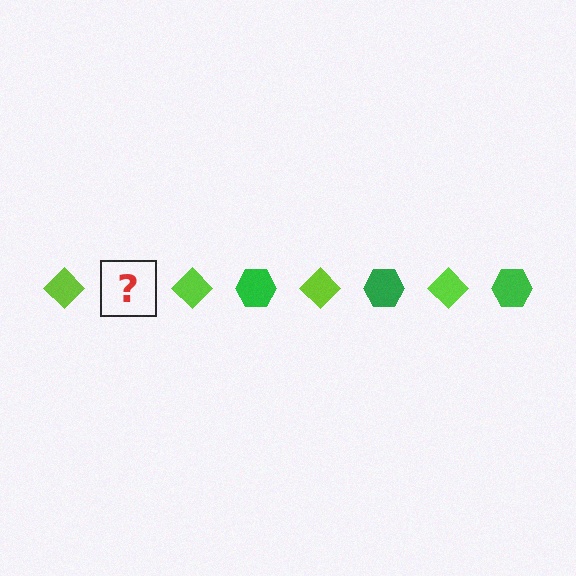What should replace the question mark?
The question mark should be replaced with a green hexagon.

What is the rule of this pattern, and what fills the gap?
The rule is that the pattern alternates between lime diamond and green hexagon. The gap should be filled with a green hexagon.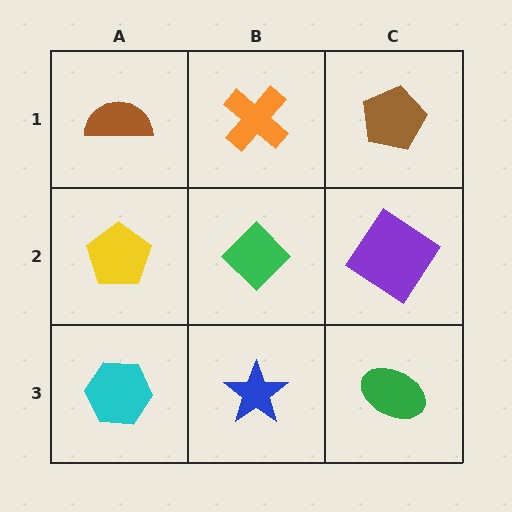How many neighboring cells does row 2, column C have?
3.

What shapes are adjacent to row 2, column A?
A brown semicircle (row 1, column A), a cyan hexagon (row 3, column A), a green diamond (row 2, column B).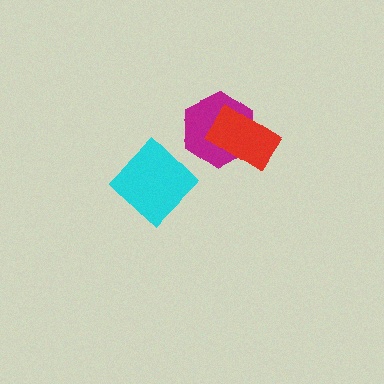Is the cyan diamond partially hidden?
No, no other shape covers it.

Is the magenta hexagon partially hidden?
Yes, it is partially covered by another shape.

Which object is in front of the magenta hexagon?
The red rectangle is in front of the magenta hexagon.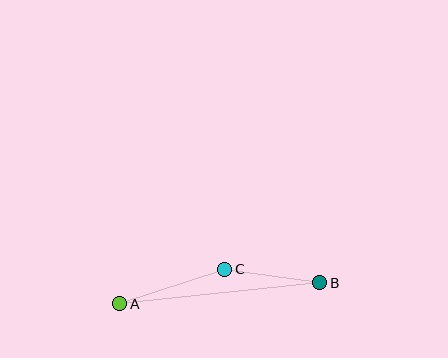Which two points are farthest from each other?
Points A and B are farthest from each other.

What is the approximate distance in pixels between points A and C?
The distance between A and C is approximately 111 pixels.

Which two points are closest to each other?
Points B and C are closest to each other.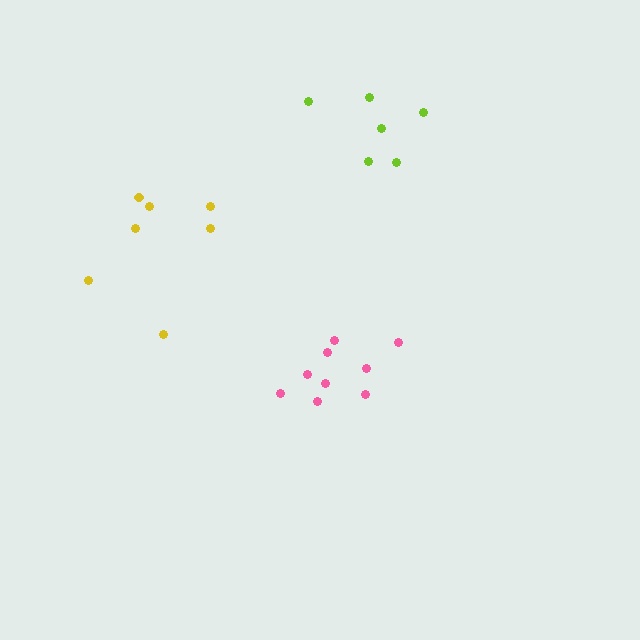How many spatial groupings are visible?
There are 3 spatial groupings.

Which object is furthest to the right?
The lime cluster is rightmost.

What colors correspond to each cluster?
The clusters are colored: yellow, lime, pink.